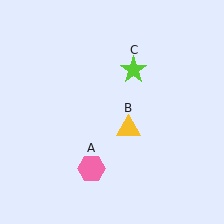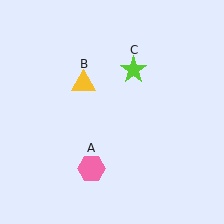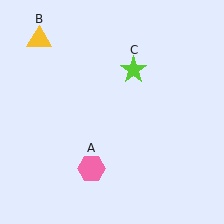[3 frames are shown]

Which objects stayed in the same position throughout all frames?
Pink hexagon (object A) and lime star (object C) remained stationary.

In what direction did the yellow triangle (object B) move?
The yellow triangle (object B) moved up and to the left.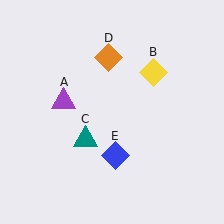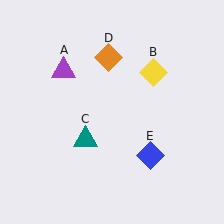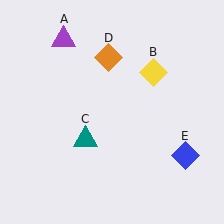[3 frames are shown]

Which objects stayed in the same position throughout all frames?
Yellow diamond (object B) and teal triangle (object C) and orange diamond (object D) remained stationary.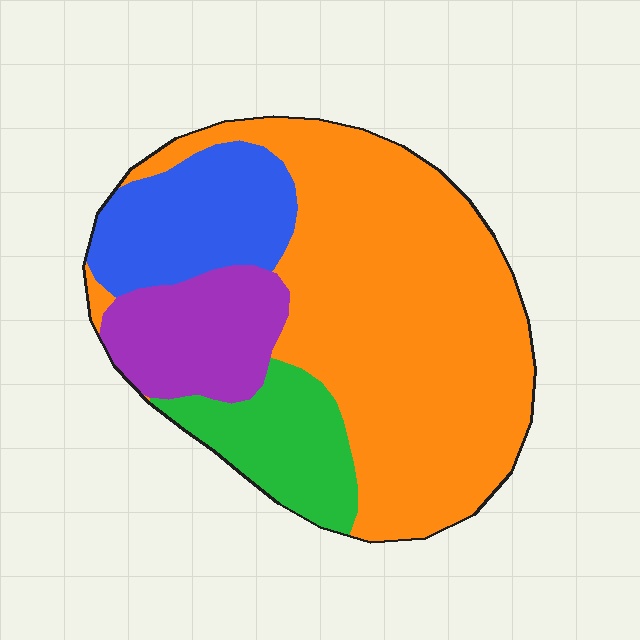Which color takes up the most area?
Orange, at roughly 55%.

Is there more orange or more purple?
Orange.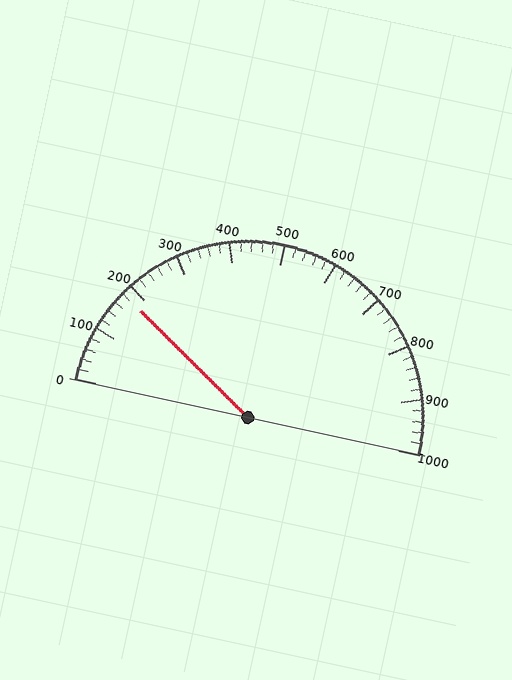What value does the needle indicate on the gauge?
The needle indicates approximately 180.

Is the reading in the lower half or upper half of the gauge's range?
The reading is in the lower half of the range (0 to 1000).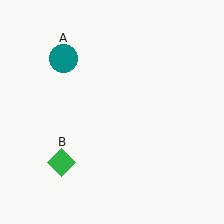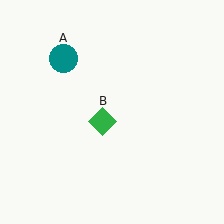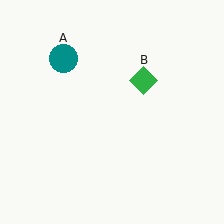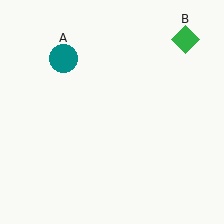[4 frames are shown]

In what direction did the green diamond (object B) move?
The green diamond (object B) moved up and to the right.